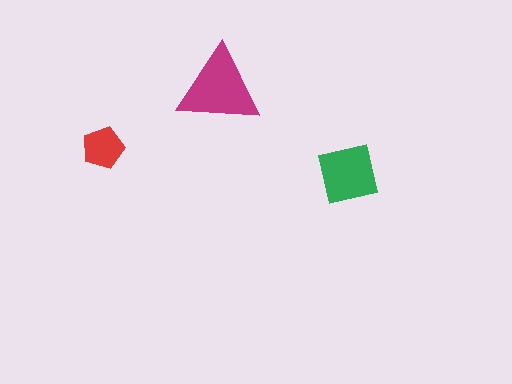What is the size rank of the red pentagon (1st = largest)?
3rd.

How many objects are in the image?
There are 3 objects in the image.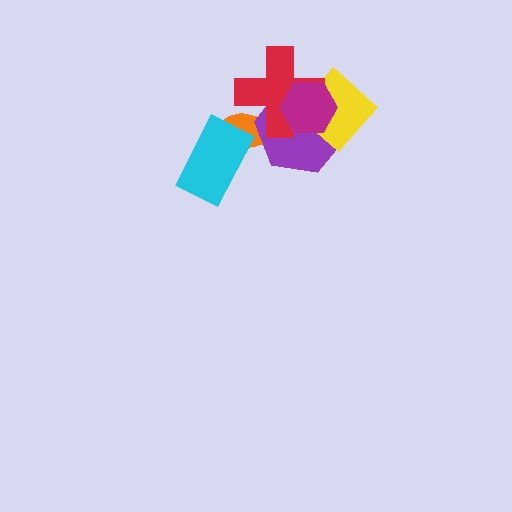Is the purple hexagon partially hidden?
Yes, it is partially covered by another shape.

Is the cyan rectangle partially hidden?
No, no other shape covers it.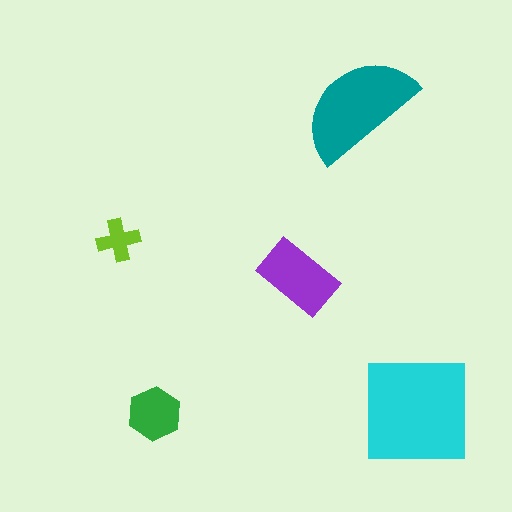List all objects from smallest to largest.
The lime cross, the green hexagon, the purple rectangle, the teal semicircle, the cyan square.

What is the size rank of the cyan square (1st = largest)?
1st.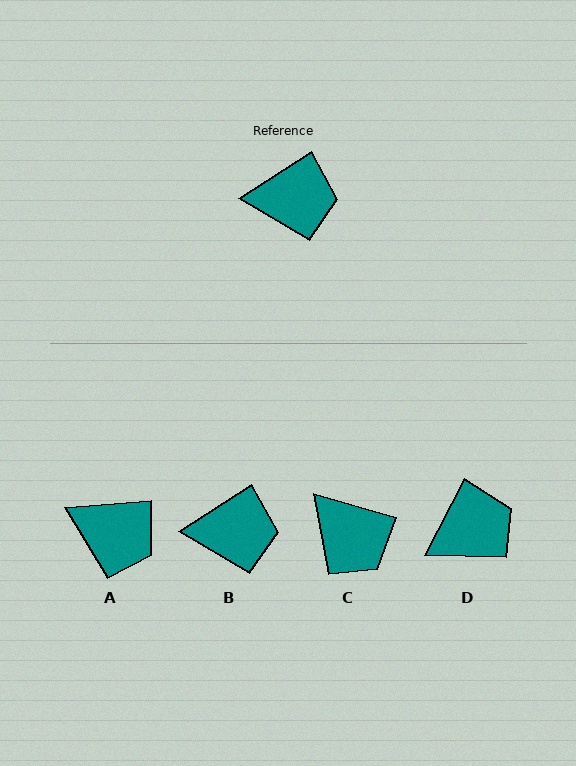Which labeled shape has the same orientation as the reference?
B.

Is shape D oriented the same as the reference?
No, it is off by about 29 degrees.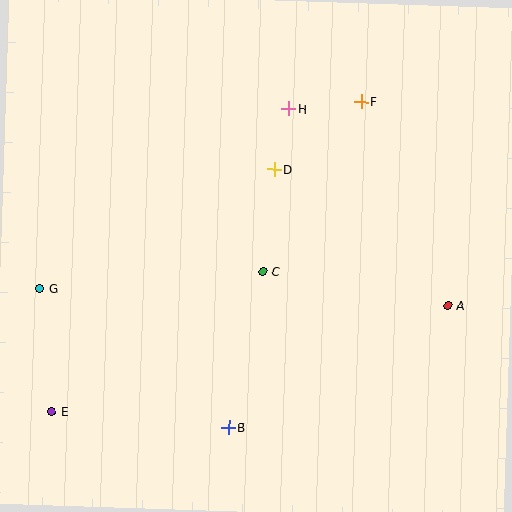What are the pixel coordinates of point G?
Point G is at (40, 289).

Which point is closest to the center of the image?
Point C at (263, 272) is closest to the center.